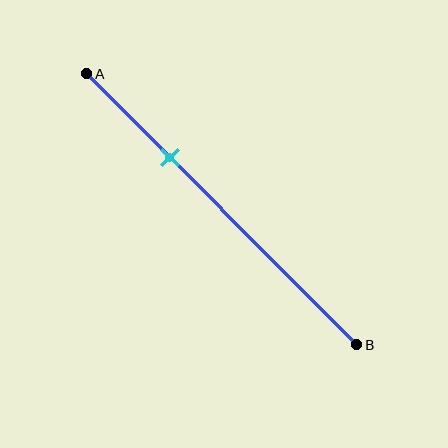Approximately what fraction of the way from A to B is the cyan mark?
The cyan mark is approximately 30% of the way from A to B.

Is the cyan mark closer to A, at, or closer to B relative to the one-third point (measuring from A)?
The cyan mark is approximately at the one-third point of segment AB.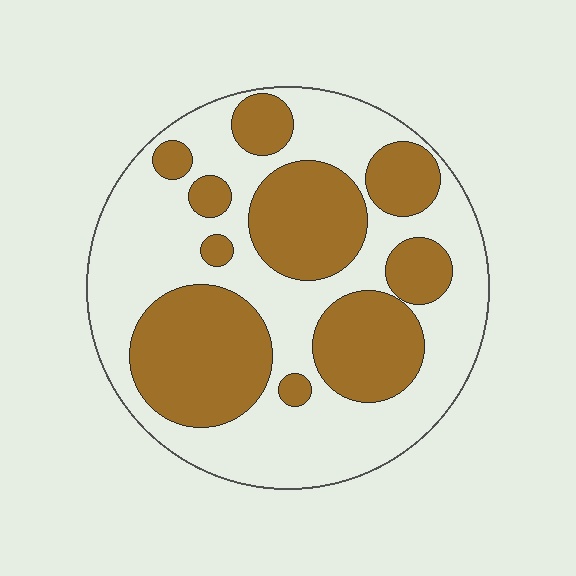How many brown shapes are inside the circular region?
10.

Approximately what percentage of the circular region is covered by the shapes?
Approximately 40%.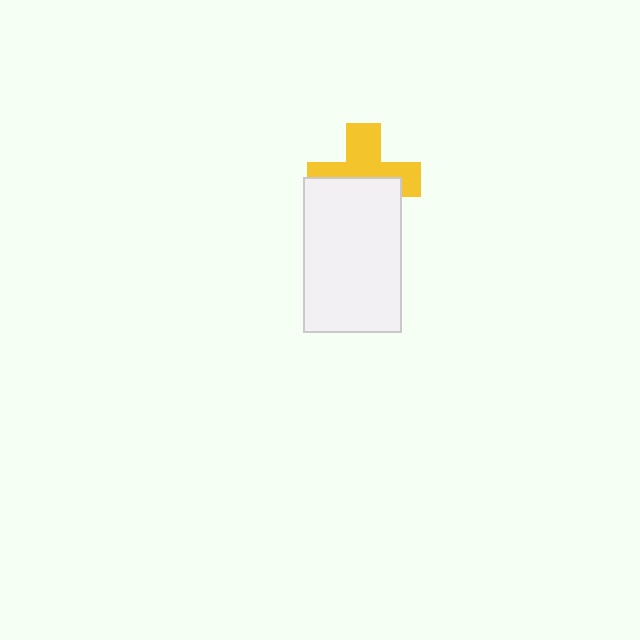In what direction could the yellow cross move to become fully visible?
The yellow cross could move up. That would shift it out from behind the white rectangle entirely.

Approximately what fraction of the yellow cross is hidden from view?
Roughly 48% of the yellow cross is hidden behind the white rectangle.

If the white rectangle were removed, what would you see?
You would see the complete yellow cross.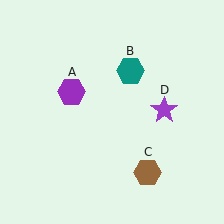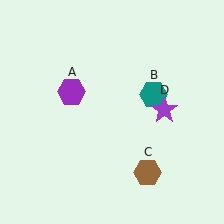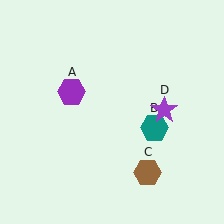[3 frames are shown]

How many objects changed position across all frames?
1 object changed position: teal hexagon (object B).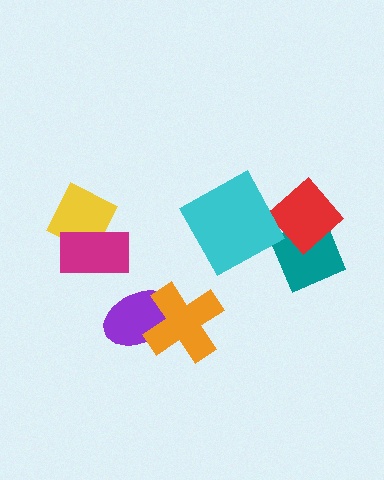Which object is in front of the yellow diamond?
The magenta rectangle is in front of the yellow diamond.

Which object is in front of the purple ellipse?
The orange cross is in front of the purple ellipse.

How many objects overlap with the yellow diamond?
1 object overlaps with the yellow diamond.